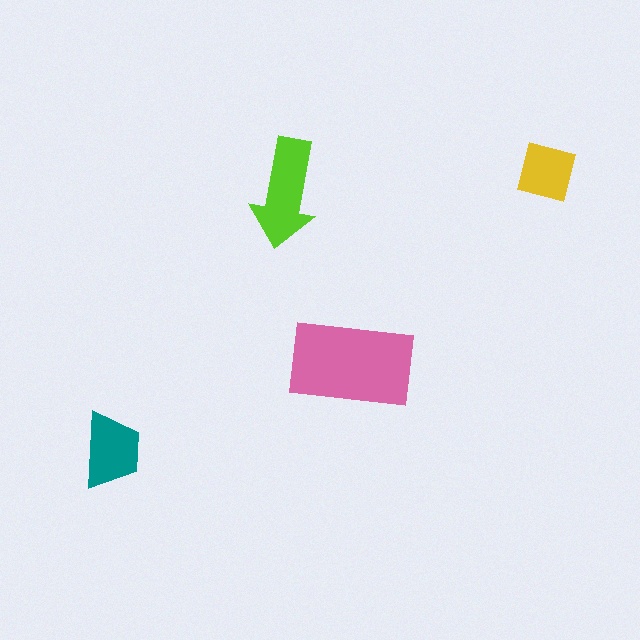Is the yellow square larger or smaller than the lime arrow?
Smaller.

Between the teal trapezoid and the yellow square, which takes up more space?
The teal trapezoid.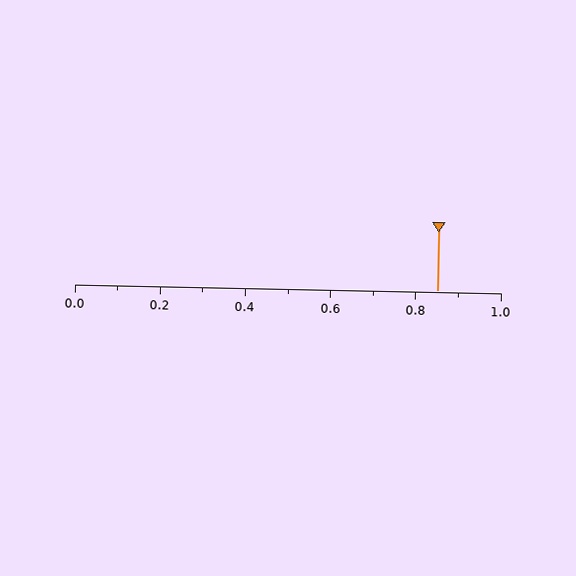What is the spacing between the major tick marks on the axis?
The major ticks are spaced 0.2 apart.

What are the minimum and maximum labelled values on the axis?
The axis runs from 0.0 to 1.0.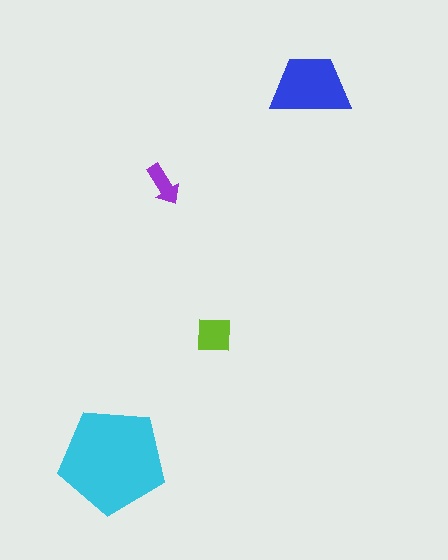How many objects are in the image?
There are 4 objects in the image.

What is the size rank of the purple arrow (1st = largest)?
4th.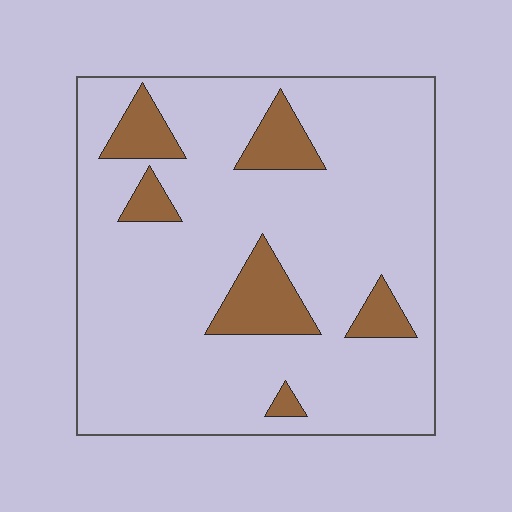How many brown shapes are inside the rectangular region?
6.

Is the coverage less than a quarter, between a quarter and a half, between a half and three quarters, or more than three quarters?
Less than a quarter.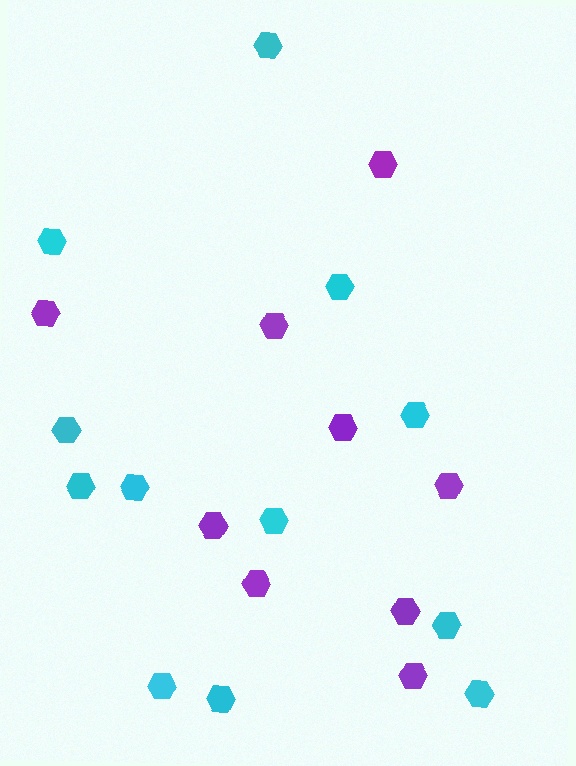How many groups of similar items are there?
There are 2 groups: one group of purple hexagons (9) and one group of cyan hexagons (12).